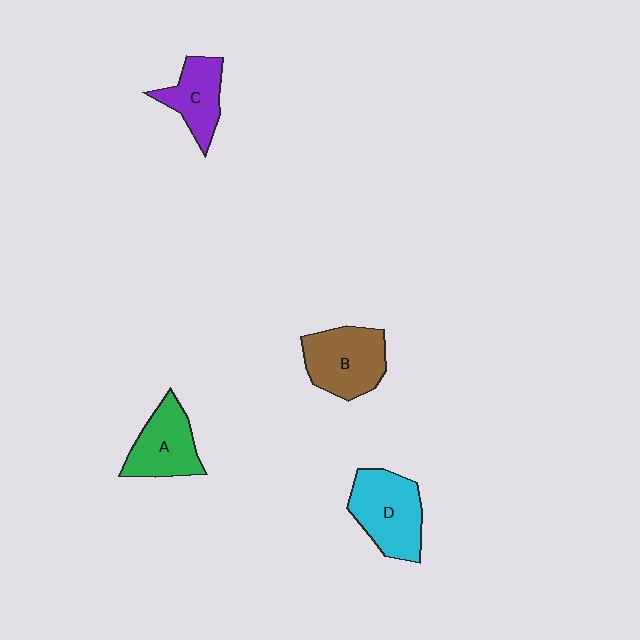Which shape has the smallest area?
Shape C (purple).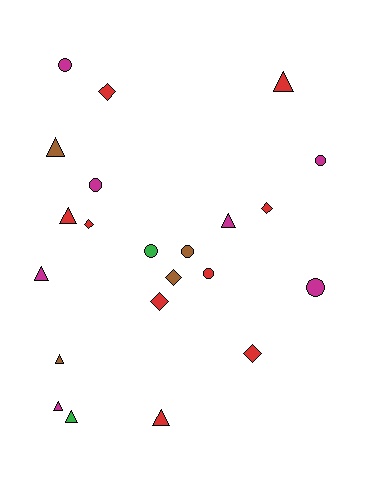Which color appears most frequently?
Red, with 9 objects.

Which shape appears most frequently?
Triangle, with 9 objects.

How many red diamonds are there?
There are 5 red diamonds.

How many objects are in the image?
There are 22 objects.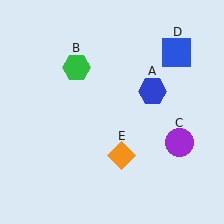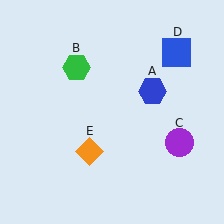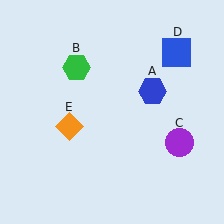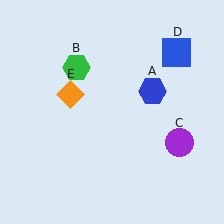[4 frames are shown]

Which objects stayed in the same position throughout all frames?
Blue hexagon (object A) and green hexagon (object B) and purple circle (object C) and blue square (object D) remained stationary.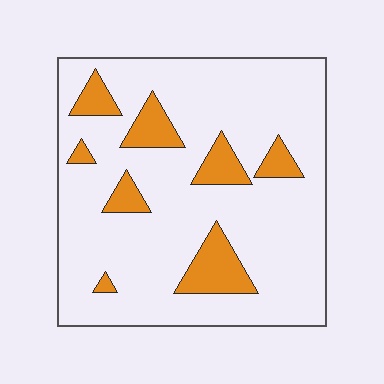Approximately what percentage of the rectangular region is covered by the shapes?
Approximately 15%.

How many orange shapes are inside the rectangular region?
8.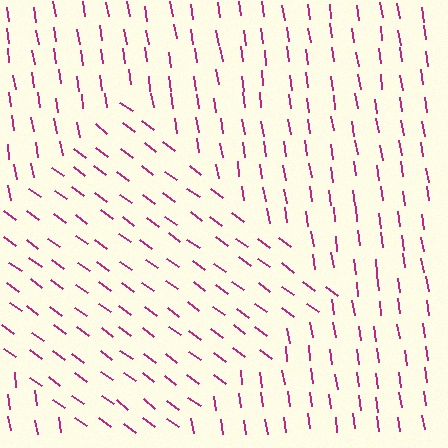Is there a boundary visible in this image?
Yes, there is a texture boundary formed by a change in line orientation.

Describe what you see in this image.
The image is filled with small magenta line segments. A diamond region in the image has lines oriented differently from the surrounding lines, creating a visible texture boundary.